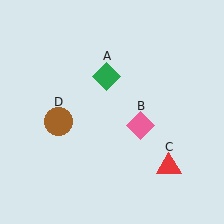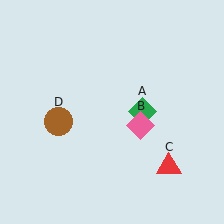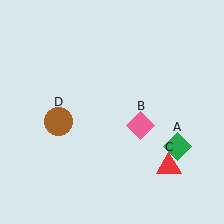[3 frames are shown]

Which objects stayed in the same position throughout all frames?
Pink diamond (object B) and red triangle (object C) and brown circle (object D) remained stationary.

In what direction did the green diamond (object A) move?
The green diamond (object A) moved down and to the right.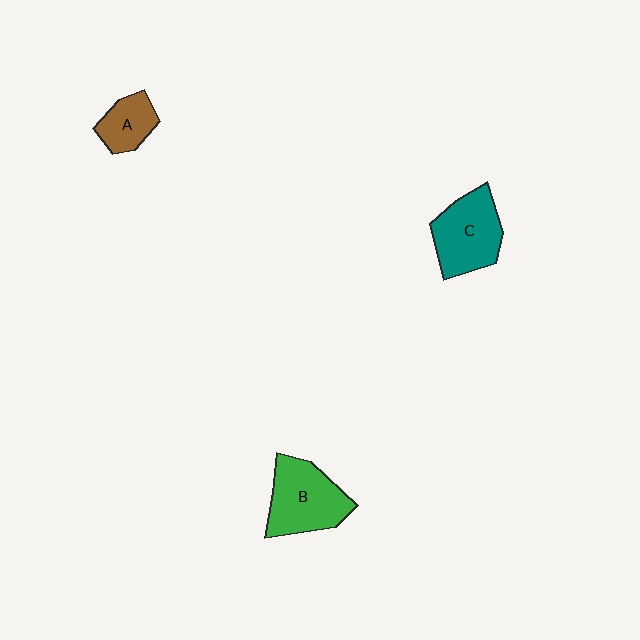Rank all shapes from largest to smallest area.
From largest to smallest: B (green), C (teal), A (brown).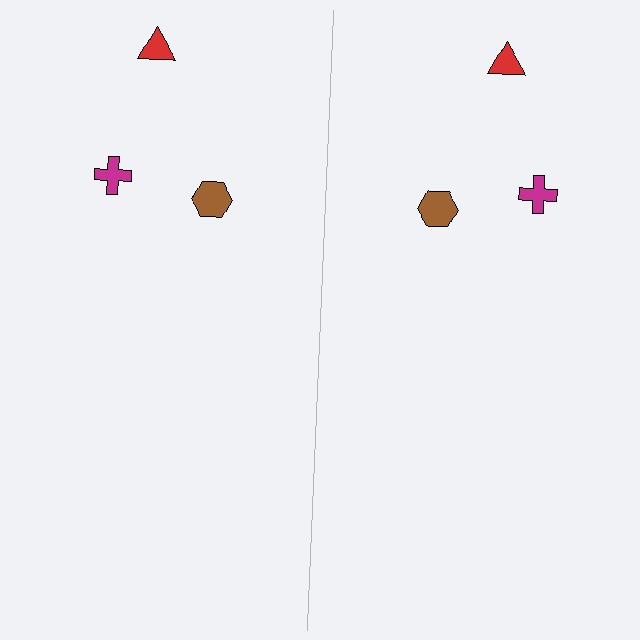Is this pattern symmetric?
Yes, this pattern has bilateral (reflection) symmetry.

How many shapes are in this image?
There are 6 shapes in this image.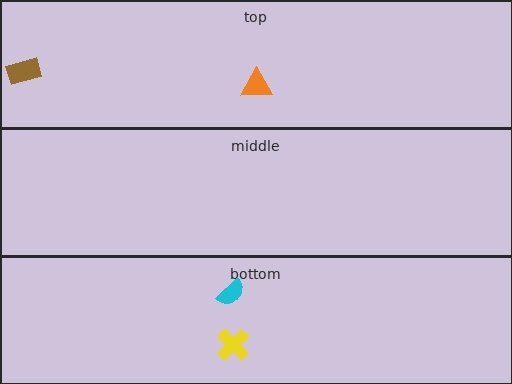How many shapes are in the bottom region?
2.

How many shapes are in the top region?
2.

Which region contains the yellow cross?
The bottom region.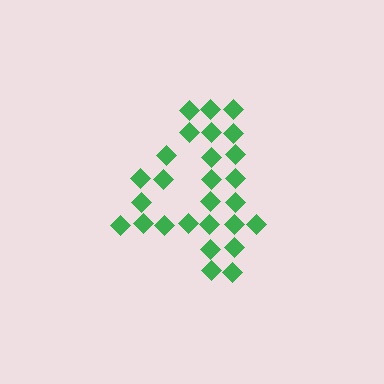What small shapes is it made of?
It is made of small diamonds.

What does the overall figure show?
The overall figure shows the digit 4.